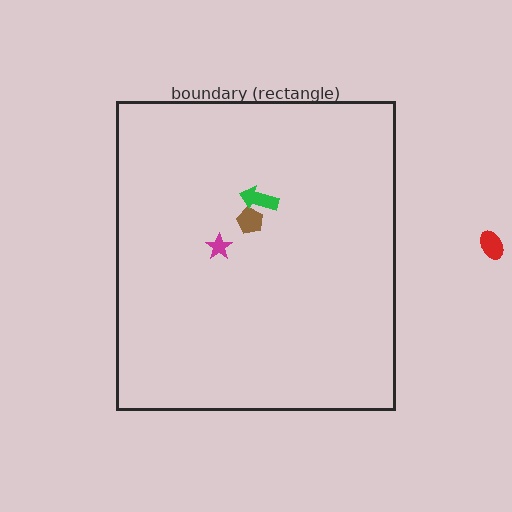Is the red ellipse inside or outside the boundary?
Outside.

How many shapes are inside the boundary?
3 inside, 1 outside.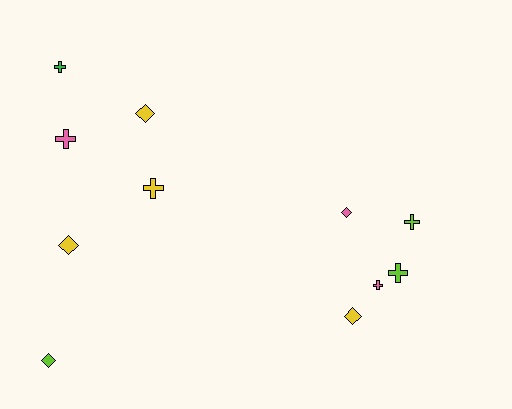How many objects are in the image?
There are 11 objects.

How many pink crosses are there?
There are 2 pink crosses.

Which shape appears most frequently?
Cross, with 6 objects.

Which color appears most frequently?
Yellow, with 4 objects.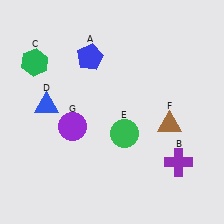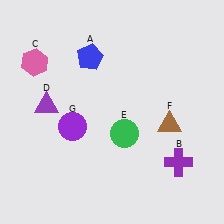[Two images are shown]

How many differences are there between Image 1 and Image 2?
There are 2 differences between the two images.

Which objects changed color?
C changed from green to pink. D changed from blue to purple.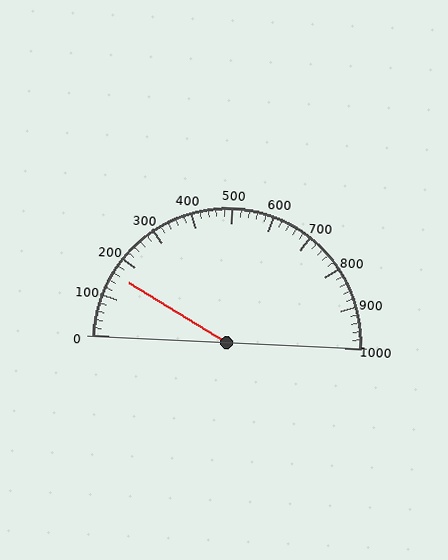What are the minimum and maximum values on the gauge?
The gauge ranges from 0 to 1000.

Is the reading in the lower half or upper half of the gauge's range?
The reading is in the lower half of the range (0 to 1000).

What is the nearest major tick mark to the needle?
The nearest major tick mark is 200.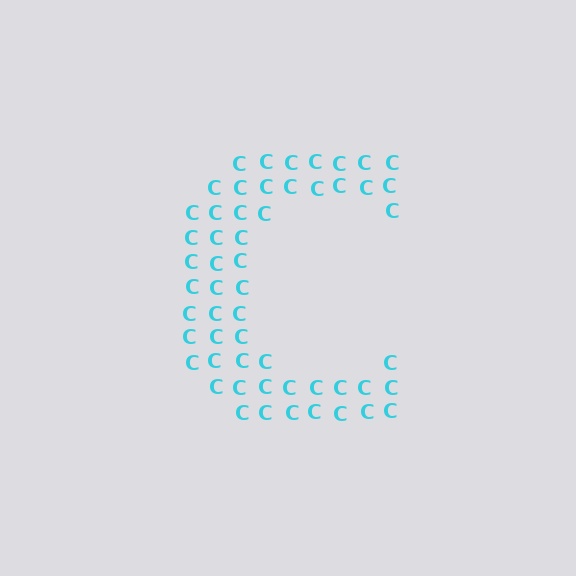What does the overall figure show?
The overall figure shows the letter C.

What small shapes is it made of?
It is made of small letter C's.